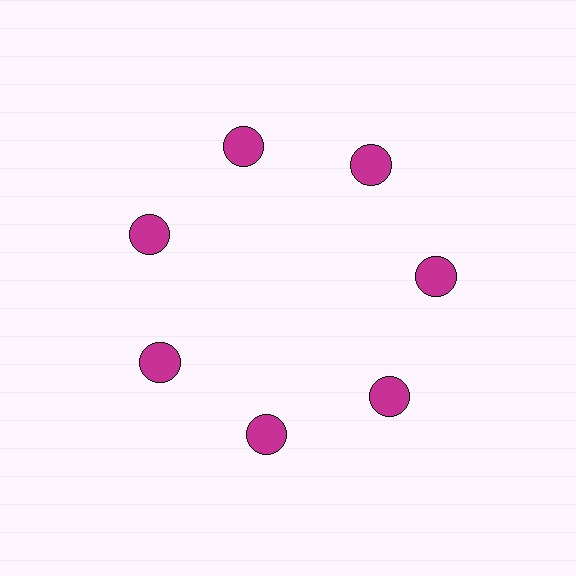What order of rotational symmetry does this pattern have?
This pattern has 7-fold rotational symmetry.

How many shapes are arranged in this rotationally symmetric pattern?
There are 7 shapes, arranged in 7 groups of 1.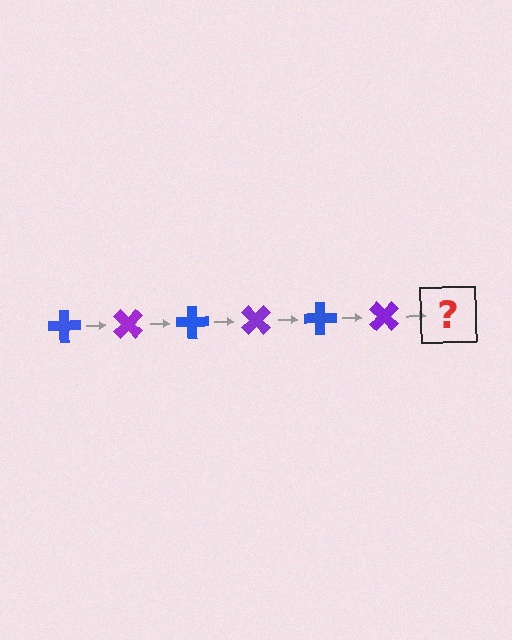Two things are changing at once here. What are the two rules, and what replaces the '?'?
The two rules are that it rotates 45 degrees each step and the color cycles through blue and purple. The '?' should be a blue cross, rotated 270 degrees from the start.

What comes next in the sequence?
The next element should be a blue cross, rotated 270 degrees from the start.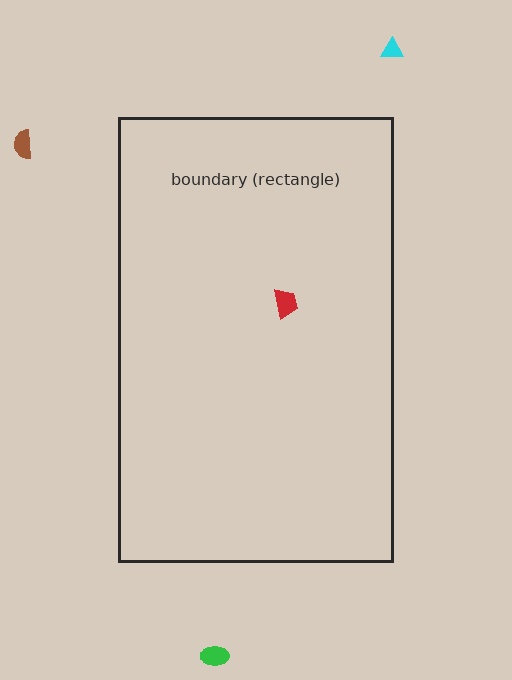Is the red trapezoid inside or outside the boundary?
Inside.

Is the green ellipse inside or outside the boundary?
Outside.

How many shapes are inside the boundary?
1 inside, 3 outside.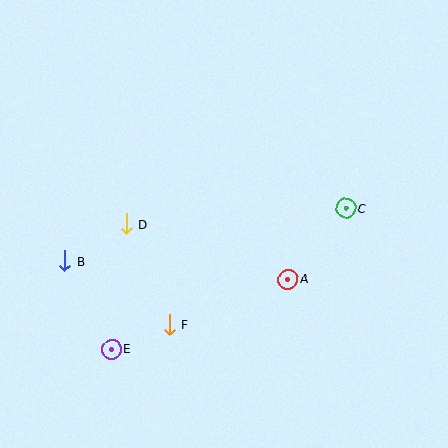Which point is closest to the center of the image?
Point A at (288, 279) is closest to the center.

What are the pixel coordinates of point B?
Point B is at (65, 261).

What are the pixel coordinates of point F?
Point F is at (169, 325).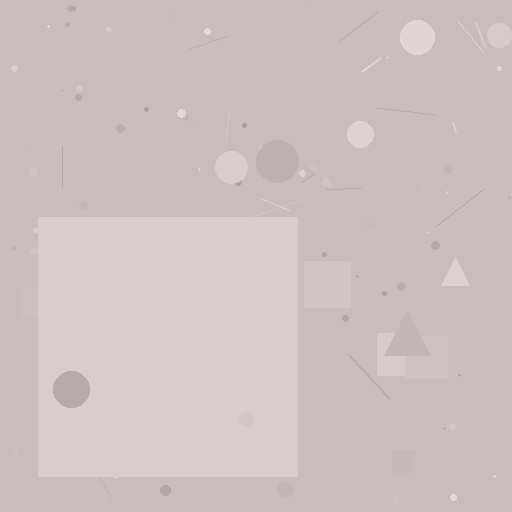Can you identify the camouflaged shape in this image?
The camouflaged shape is a square.